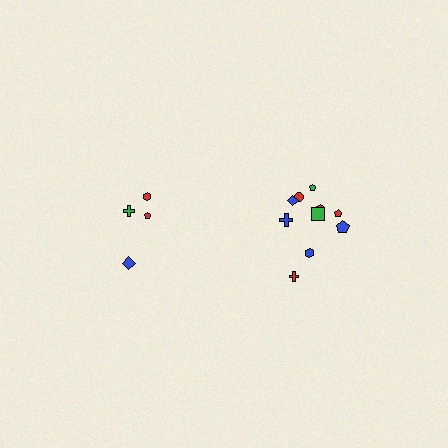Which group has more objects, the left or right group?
The right group.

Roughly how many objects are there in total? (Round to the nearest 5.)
Roughly 15 objects in total.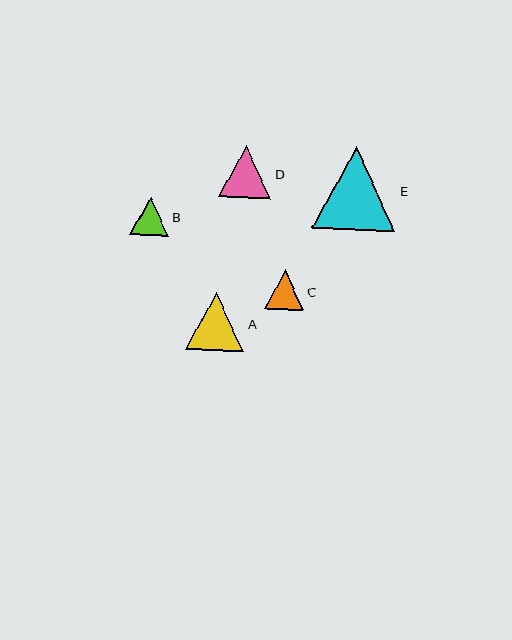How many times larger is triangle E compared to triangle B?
Triangle E is approximately 2.2 times the size of triangle B.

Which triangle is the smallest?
Triangle B is the smallest with a size of approximately 38 pixels.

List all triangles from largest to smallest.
From largest to smallest: E, A, D, C, B.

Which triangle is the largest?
Triangle E is the largest with a size of approximately 84 pixels.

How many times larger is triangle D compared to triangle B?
Triangle D is approximately 1.4 times the size of triangle B.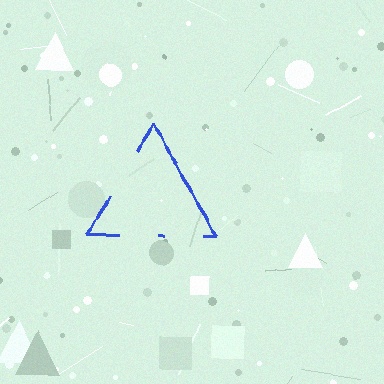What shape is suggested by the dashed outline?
The dashed outline suggests a triangle.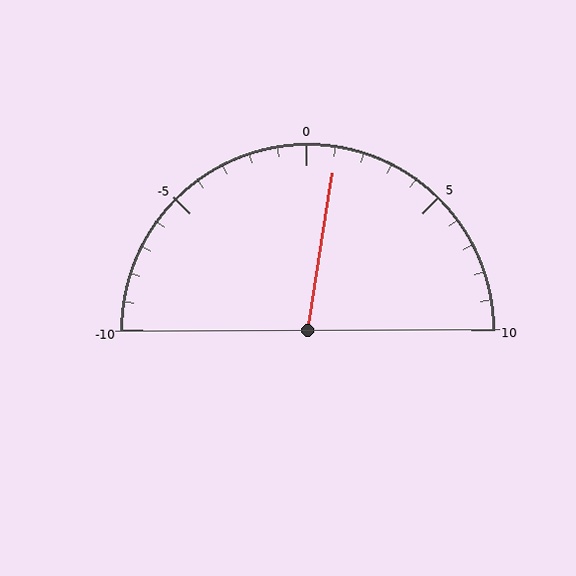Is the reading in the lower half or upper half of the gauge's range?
The reading is in the upper half of the range (-10 to 10).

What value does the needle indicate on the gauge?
The needle indicates approximately 1.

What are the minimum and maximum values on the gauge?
The gauge ranges from -10 to 10.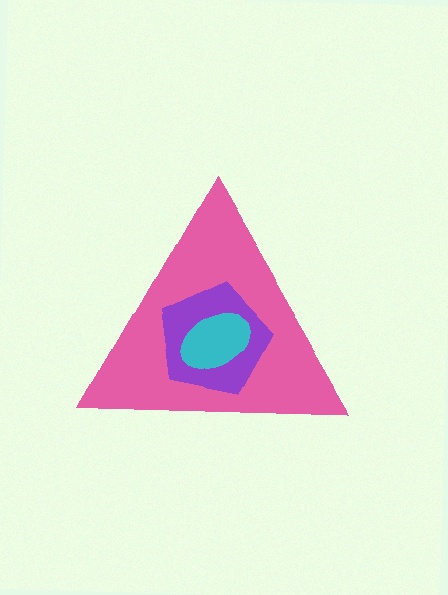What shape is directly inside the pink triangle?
The purple pentagon.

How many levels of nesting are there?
3.